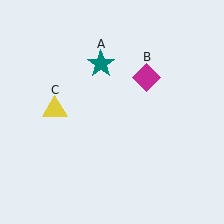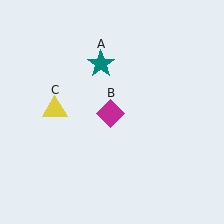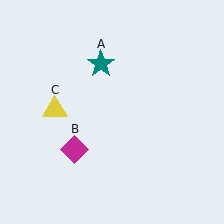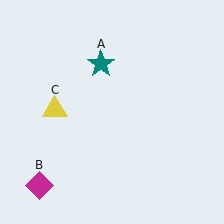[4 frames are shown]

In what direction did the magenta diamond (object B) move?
The magenta diamond (object B) moved down and to the left.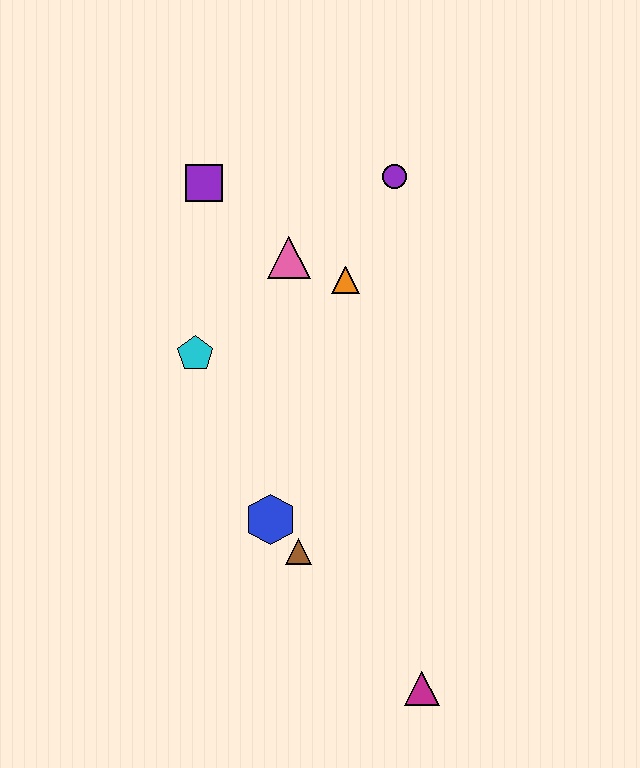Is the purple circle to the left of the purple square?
No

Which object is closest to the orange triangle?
The pink triangle is closest to the orange triangle.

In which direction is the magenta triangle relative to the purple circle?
The magenta triangle is below the purple circle.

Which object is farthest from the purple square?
The magenta triangle is farthest from the purple square.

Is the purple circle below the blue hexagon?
No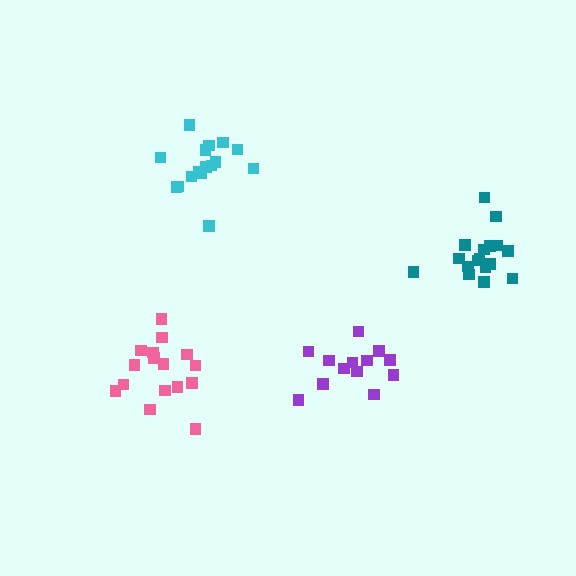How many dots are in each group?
Group 1: 16 dots, Group 2: 13 dots, Group 3: 16 dots, Group 4: 17 dots (62 total).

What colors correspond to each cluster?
The clusters are colored: cyan, purple, pink, teal.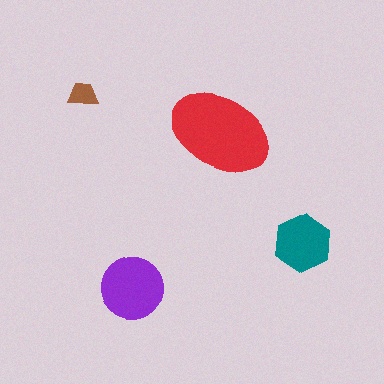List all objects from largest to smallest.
The red ellipse, the purple circle, the teal hexagon, the brown trapezoid.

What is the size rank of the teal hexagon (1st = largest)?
3rd.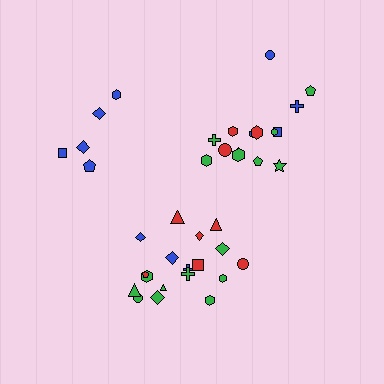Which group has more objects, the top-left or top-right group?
The top-right group.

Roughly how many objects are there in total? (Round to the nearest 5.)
Roughly 40 objects in total.